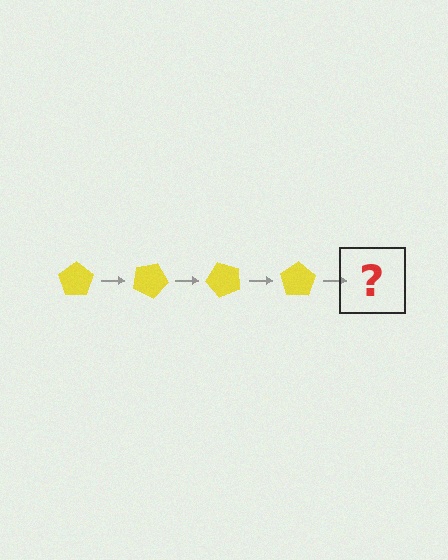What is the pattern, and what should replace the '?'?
The pattern is that the pentagon rotates 25 degrees each step. The '?' should be a yellow pentagon rotated 100 degrees.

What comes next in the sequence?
The next element should be a yellow pentagon rotated 100 degrees.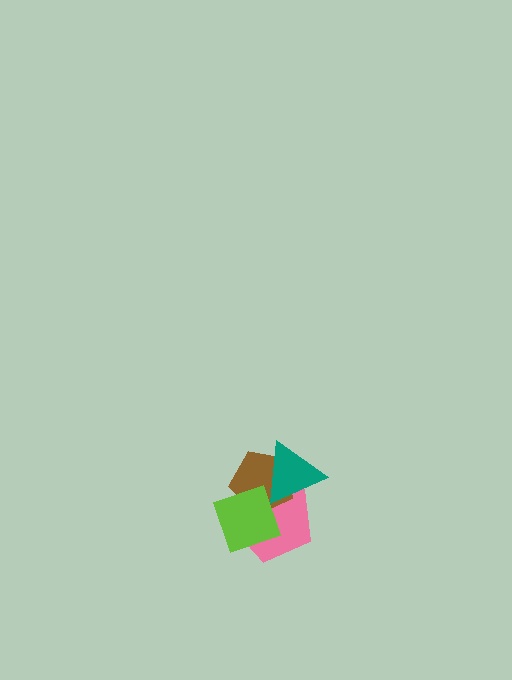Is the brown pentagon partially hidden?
Yes, it is partially covered by another shape.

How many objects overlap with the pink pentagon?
3 objects overlap with the pink pentagon.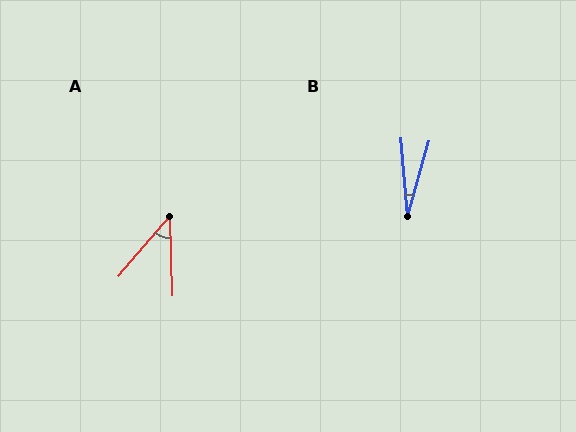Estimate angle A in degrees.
Approximately 42 degrees.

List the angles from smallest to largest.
B (21°), A (42°).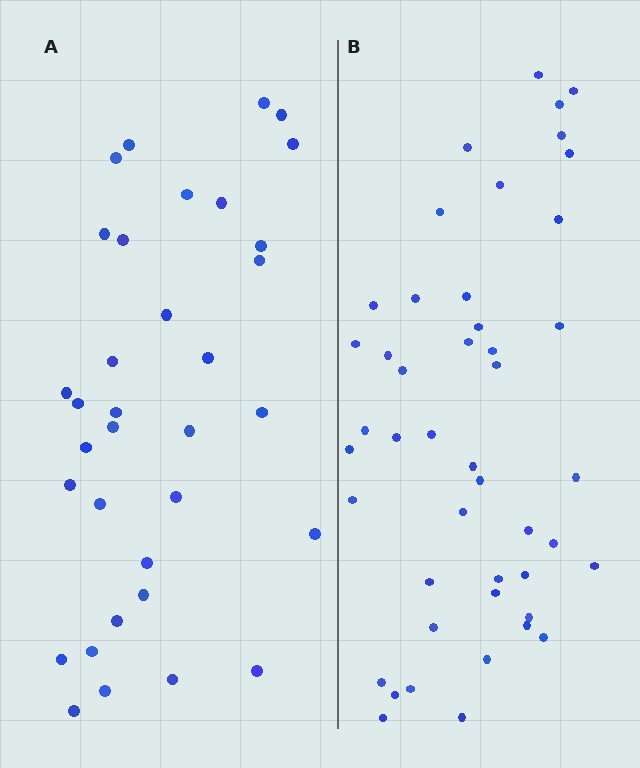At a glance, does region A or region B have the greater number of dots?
Region B (the right region) has more dots.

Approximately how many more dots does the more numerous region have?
Region B has roughly 12 or so more dots than region A.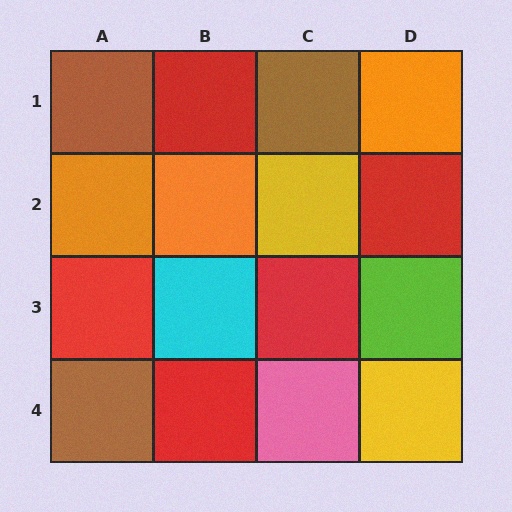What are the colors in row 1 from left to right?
Brown, red, brown, orange.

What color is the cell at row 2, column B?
Orange.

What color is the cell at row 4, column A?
Brown.